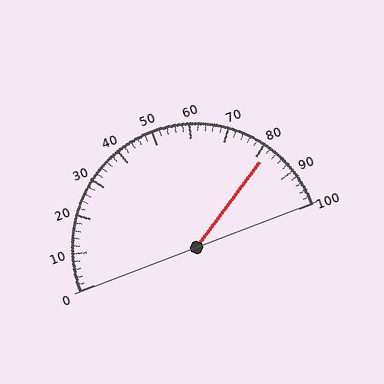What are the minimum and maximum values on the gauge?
The gauge ranges from 0 to 100.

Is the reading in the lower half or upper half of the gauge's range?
The reading is in the upper half of the range (0 to 100).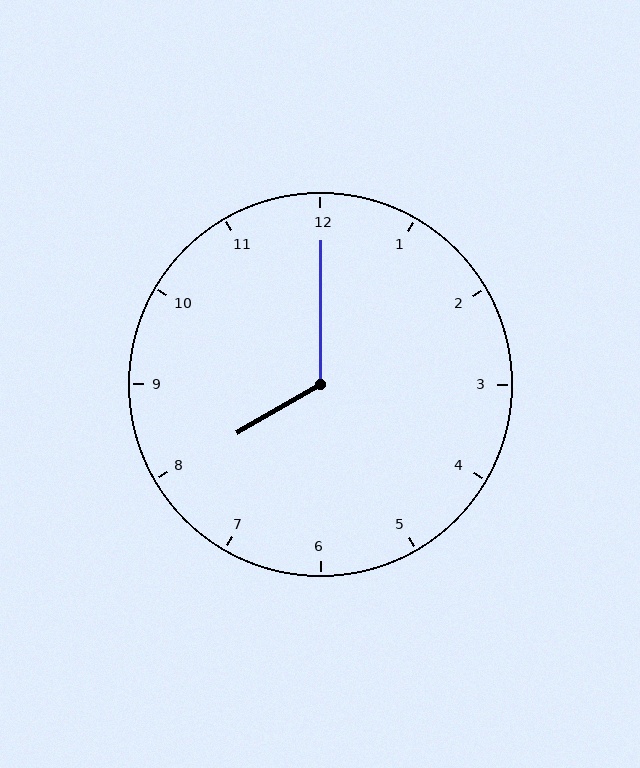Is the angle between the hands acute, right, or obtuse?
It is obtuse.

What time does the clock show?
8:00.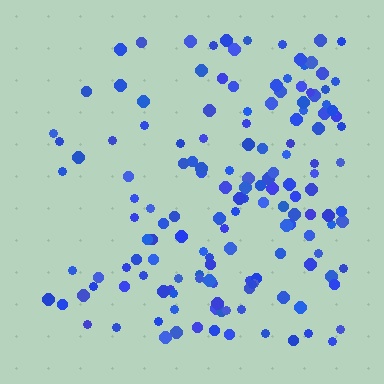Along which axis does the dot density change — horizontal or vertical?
Horizontal.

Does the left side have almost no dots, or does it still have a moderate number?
Still a moderate number, just noticeably fewer than the right.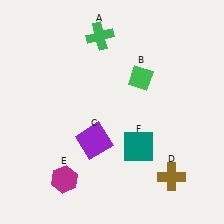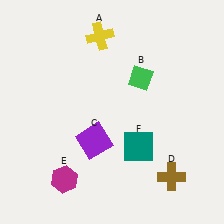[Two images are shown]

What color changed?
The cross (A) changed from green in Image 1 to yellow in Image 2.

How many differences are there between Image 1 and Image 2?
There is 1 difference between the two images.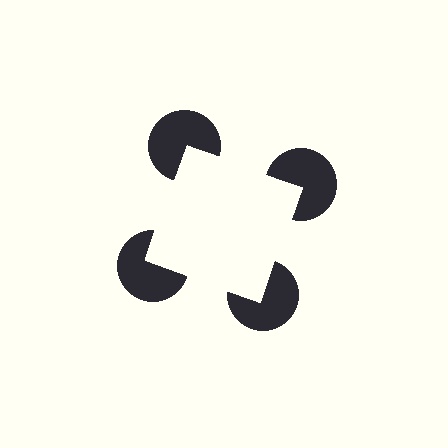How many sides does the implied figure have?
4 sides.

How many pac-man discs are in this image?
There are 4 — one at each vertex of the illusory square.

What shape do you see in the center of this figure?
An illusory square — its edges are inferred from the aligned wedge cuts in the pac-man discs, not physically drawn.